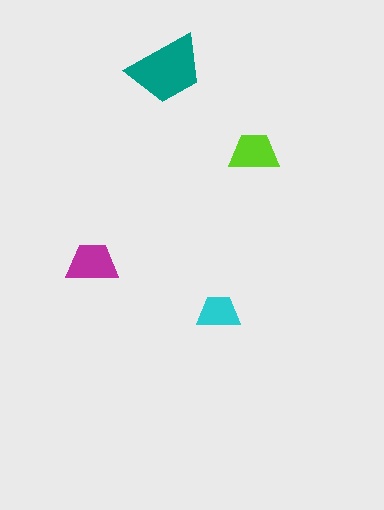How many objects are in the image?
There are 4 objects in the image.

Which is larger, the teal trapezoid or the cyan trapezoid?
The teal one.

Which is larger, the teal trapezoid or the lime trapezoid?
The teal one.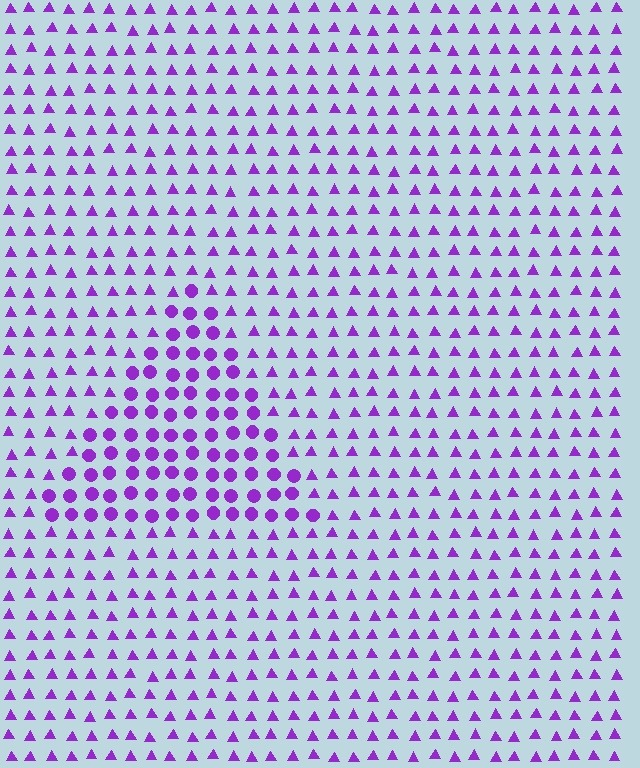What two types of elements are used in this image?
The image uses circles inside the triangle region and triangles outside it.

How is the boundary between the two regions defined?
The boundary is defined by a change in element shape: circles inside vs. triangles outside. All elements share the same color and spacing.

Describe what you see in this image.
The image is filled with small purple elements arranged in a uniform grid. A triangle-shaped region contains circles, while the surrounding area contains triangles. The boundary is defined purely by the change in element shape.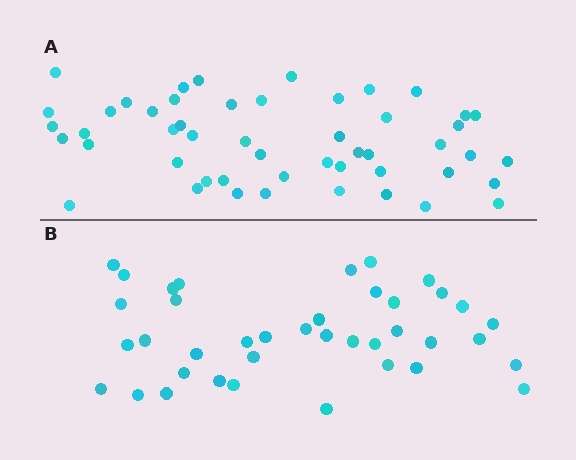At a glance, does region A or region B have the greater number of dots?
Region A (the top region) has more dots.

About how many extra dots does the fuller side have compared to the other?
Region A has roughly 12 or so more dots than region B.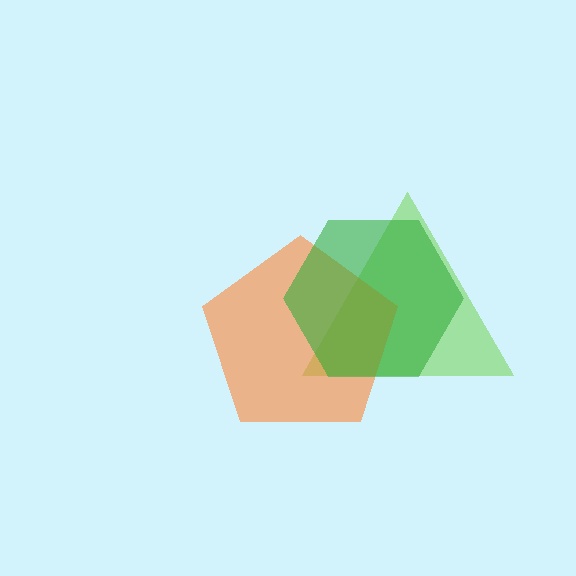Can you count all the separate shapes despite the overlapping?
Yes, there are 3 separate shapes.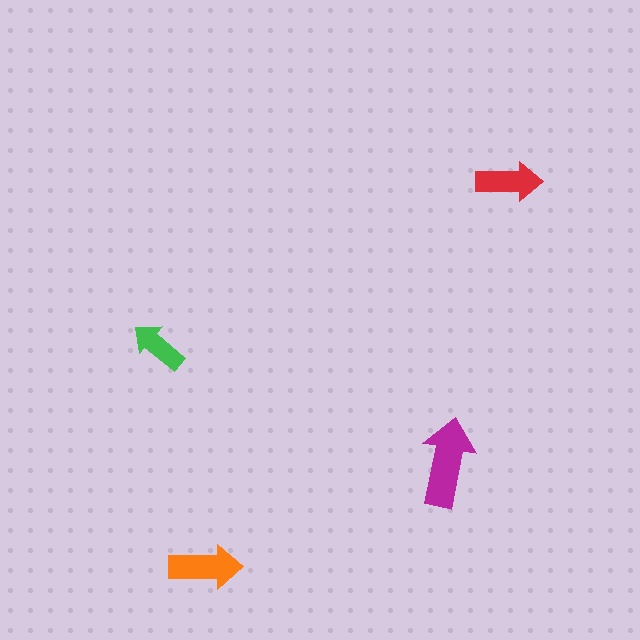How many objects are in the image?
There are 4 objects in the image.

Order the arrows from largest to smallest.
the magenta one, the orange one, the red one, the green one.